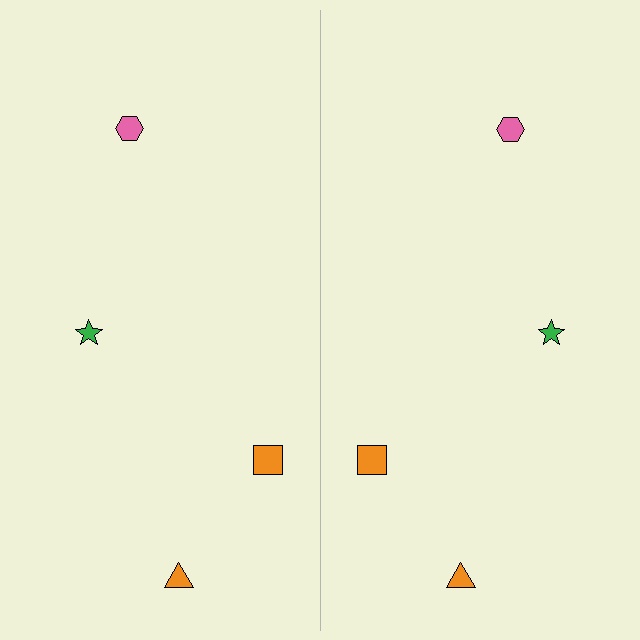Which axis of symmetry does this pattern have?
The pattern has a vertical axis of symmetry running through the center of the image.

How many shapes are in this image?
There are 8 shapes in this image.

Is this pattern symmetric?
Yes, this pattern has bilateral (reflection) symmetry.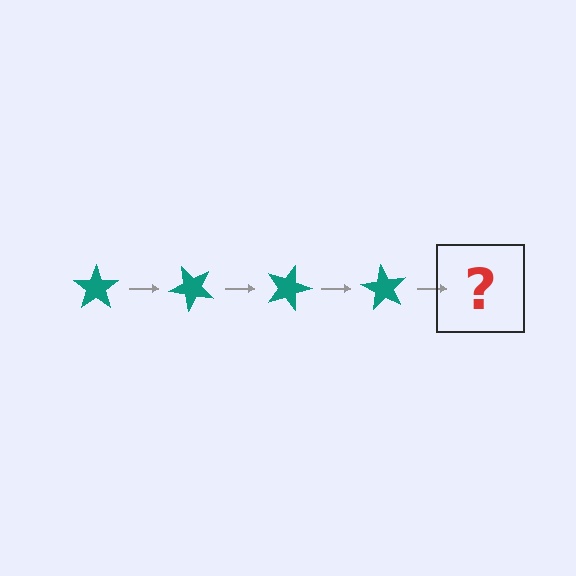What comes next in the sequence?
The next element should be a teal star rotated 180 degrees.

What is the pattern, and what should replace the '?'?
The pattern is that the star rotates 45 degrees each step. The '?' should be a teal star rotated 180 degrees.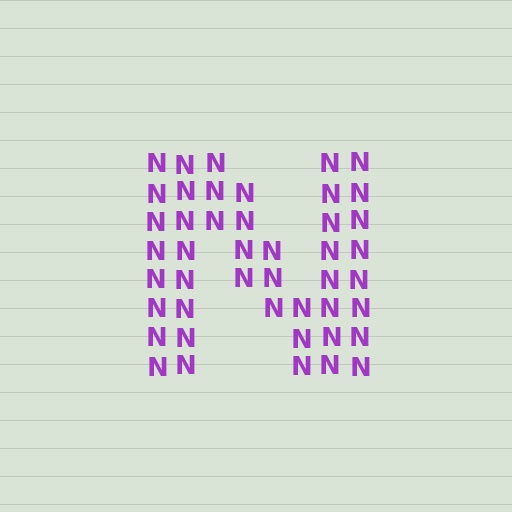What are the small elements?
The small elements are letter N's.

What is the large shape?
The large shape is the letter N.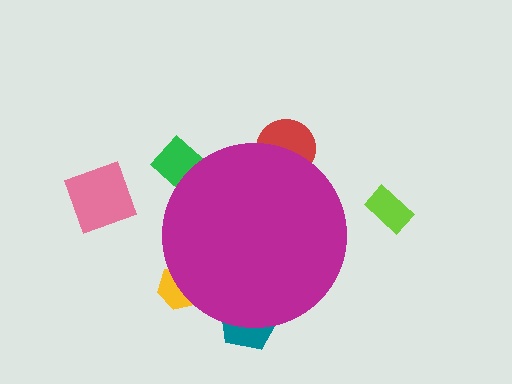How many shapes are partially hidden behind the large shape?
4 shapes are partially hidden.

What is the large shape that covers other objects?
A magenta circle.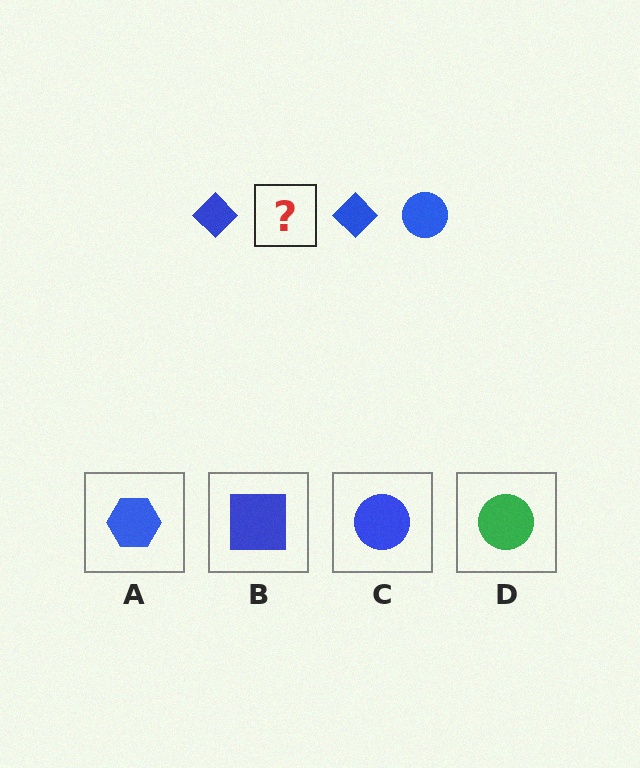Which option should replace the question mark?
Option C.